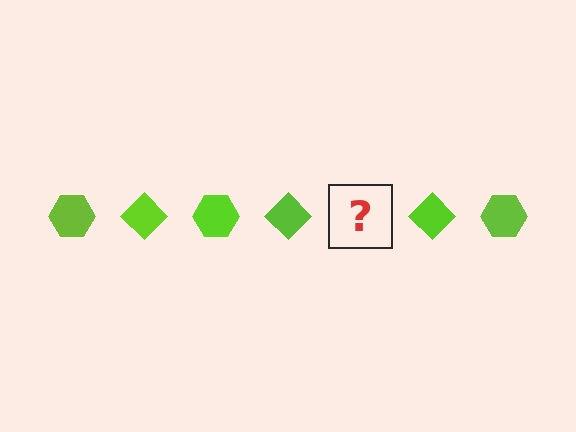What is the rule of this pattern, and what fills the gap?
The rule is that the pattern cycles through hexagon, diamond shapes in lime. The gap should be filled with a lime hexagon.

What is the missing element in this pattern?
The missing element is a lime hexagon.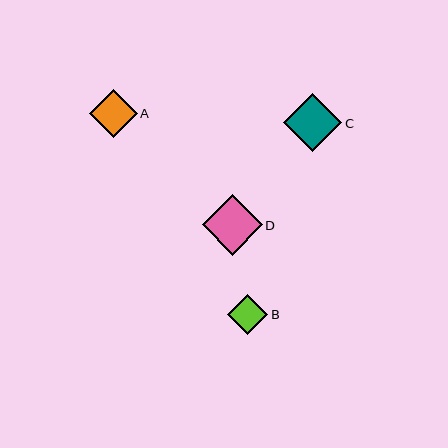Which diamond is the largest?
Diamond D is the largest with a size of approximately 60 pixels.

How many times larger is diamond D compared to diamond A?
Diamond D is approximately 1.3 times the size of diamond A.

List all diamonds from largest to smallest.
From largest to smallest: D, C, A, B.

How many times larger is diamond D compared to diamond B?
Diamond D is approximately 1.5 times the size of diamond B.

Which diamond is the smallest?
Diamond B is the smallest with a size of approximately 40 pixels.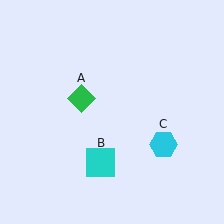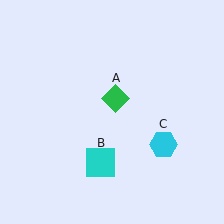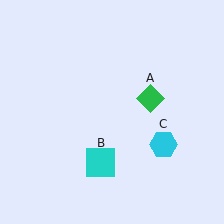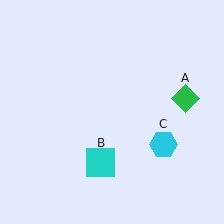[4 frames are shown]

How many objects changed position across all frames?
1 object changed position: green diamond (object A).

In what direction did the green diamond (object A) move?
The green diamond (object A) moved right.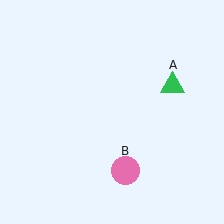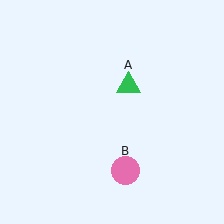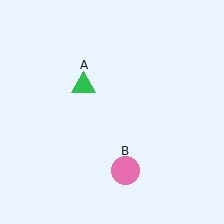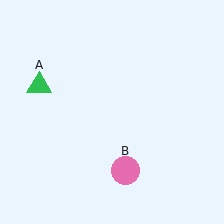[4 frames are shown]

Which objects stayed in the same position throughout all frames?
Pink circle (object B) remained stationary.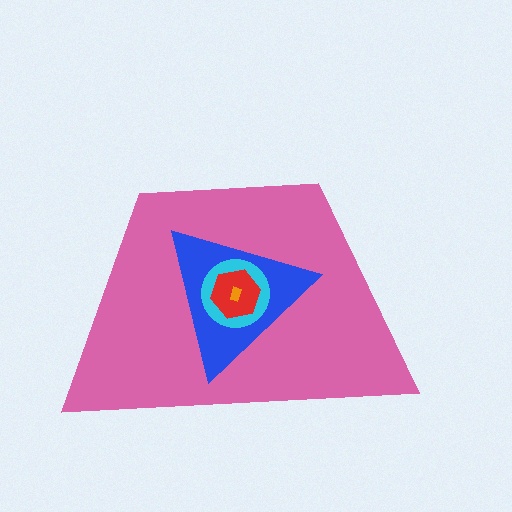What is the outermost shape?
The pink trapezoid.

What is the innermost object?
The orange rectangle.